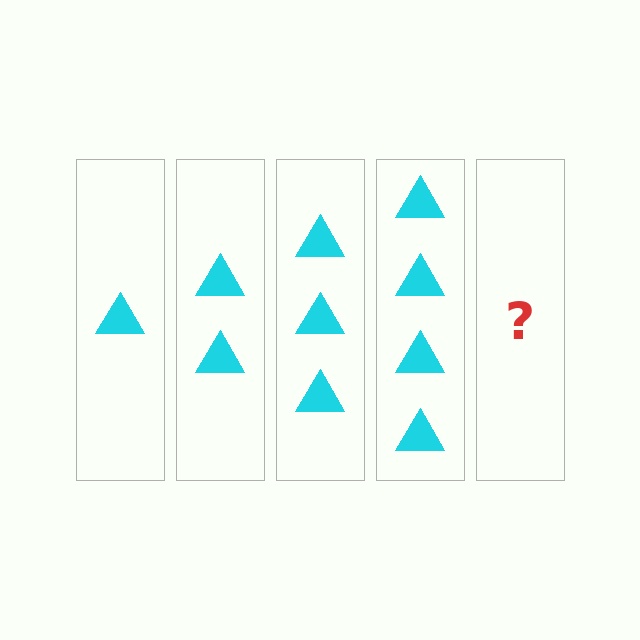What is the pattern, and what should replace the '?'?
The pattern is that each step adds one more triangle. The '?' should be 5 triangles.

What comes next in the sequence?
The next element should be 5 triangles.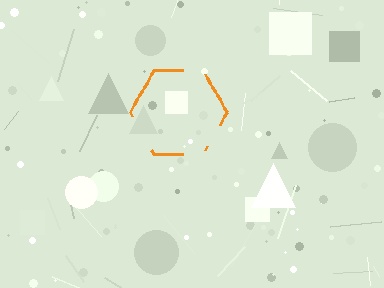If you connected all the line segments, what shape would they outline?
They would outline a hexagon.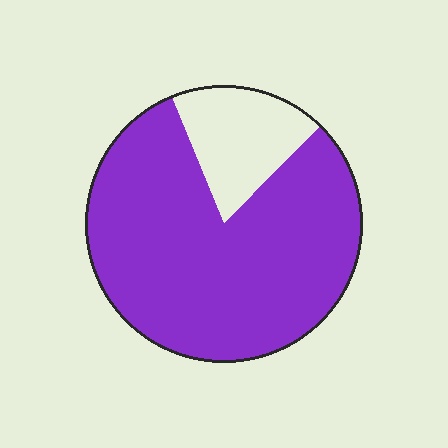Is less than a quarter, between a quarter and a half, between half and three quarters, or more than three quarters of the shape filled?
More than three quarters.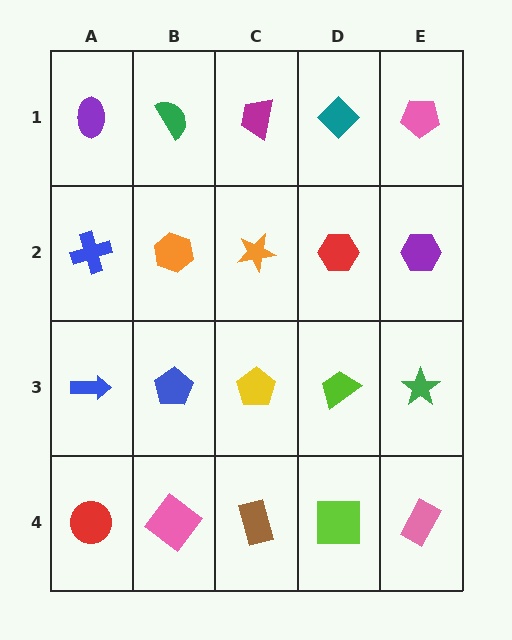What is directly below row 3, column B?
A pink diamond.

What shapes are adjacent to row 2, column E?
A pink pentagon (row 1, column E), a green star (row 3, column E), a red hexagon (row 2, column D).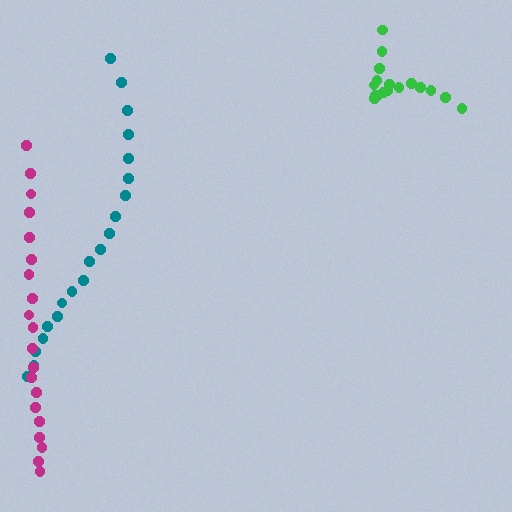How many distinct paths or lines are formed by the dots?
There are 3 distinct paths.